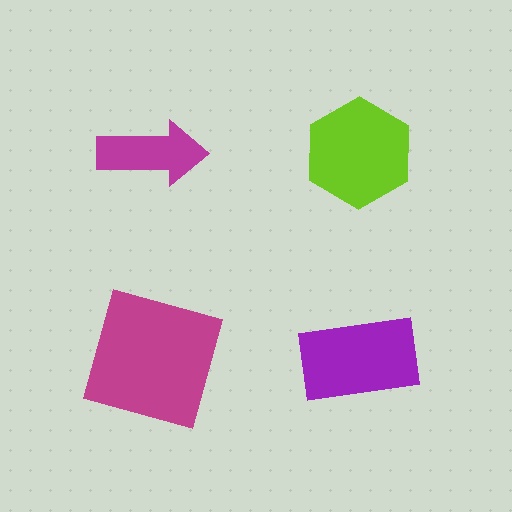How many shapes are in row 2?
2 shapes.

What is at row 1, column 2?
A lime hexagon.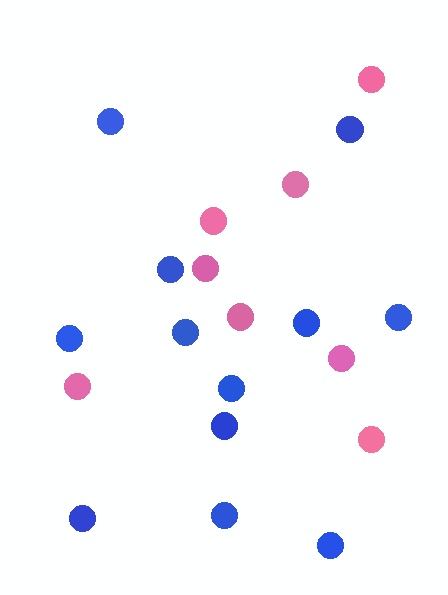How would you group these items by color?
There are 2 groups: one group of blue circles (12) and one group of pink circles (8).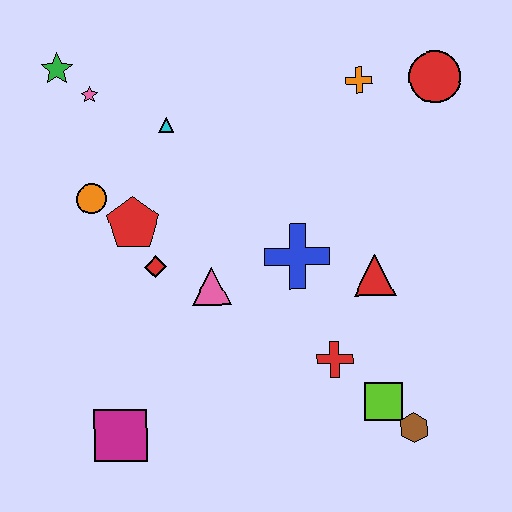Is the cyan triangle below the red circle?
Yes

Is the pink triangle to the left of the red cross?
Yes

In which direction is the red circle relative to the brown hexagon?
The red circle is above the brown hexagon.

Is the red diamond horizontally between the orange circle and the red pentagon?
No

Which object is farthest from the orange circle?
The brown hexagon is farthest from the orange circle.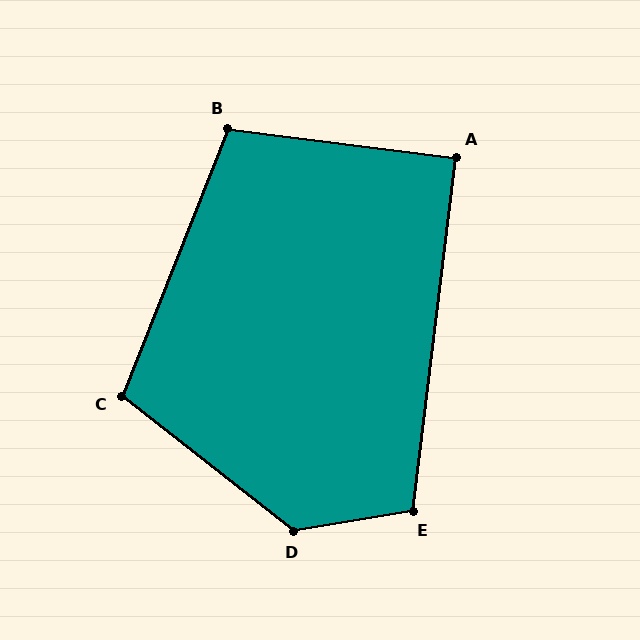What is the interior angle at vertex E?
Approximately 106 degrees (obtuse).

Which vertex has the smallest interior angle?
A, at approximately 90 degrees.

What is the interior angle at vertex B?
Approximately 104 degrees (obtuse).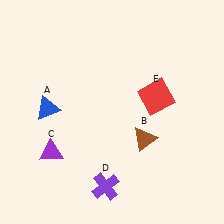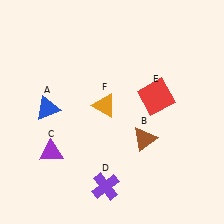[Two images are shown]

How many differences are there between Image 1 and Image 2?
There is 1 difference between the two images.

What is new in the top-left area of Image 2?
An orange triangle (F) was added in the top-left area of Image 2.